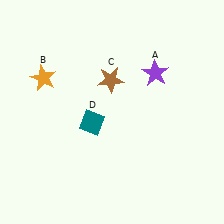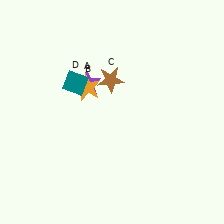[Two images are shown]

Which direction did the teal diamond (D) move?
The teal diamond (D) moved up.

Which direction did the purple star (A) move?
The purple star (A) moved left.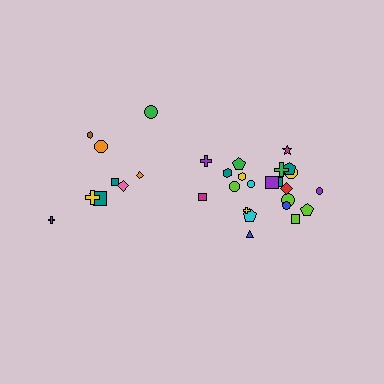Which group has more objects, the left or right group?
The right group.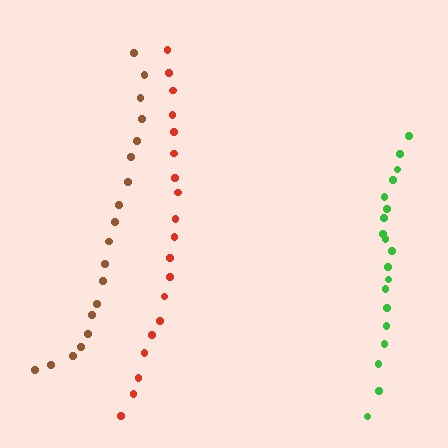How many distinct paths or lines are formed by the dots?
There are 3 distinct paths.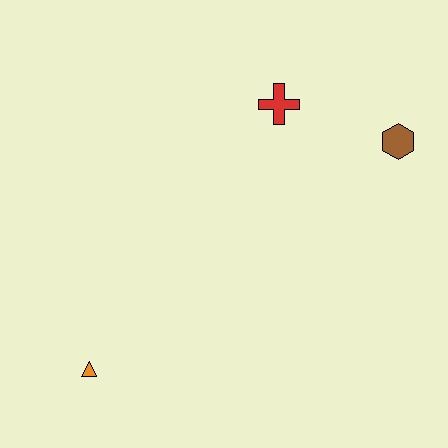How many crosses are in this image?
There is 1 cross.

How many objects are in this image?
There are 3 objects.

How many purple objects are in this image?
There are no purple objects.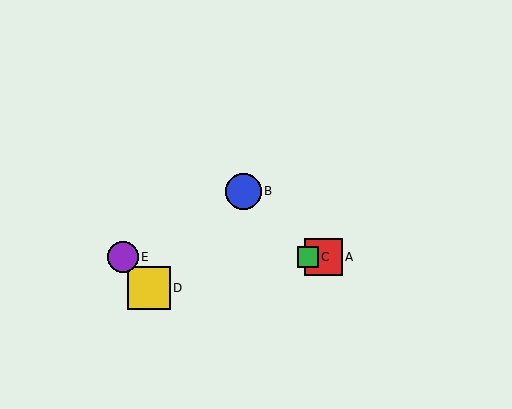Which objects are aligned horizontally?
Objects A, C, E are aligned horizontally.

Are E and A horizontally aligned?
Yes, both are at y≈257.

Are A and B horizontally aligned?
No, A is at y≈257 and B is at y≈191.